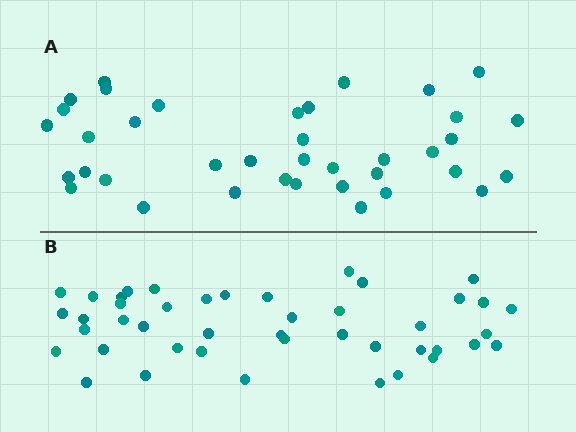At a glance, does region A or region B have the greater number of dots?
Region B (the bottom region) has more dots.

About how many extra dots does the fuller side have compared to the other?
Region B has about 6 more dots than region A.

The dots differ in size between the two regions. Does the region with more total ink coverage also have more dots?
No. Region A has more total ink coverage because its dots are larger, but region B actually contains more individual dots. Total area can be misleading — the number of items is what matters here.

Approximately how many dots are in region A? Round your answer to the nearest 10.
About 40 dots. (The exact count is 38, which rounds to 40.)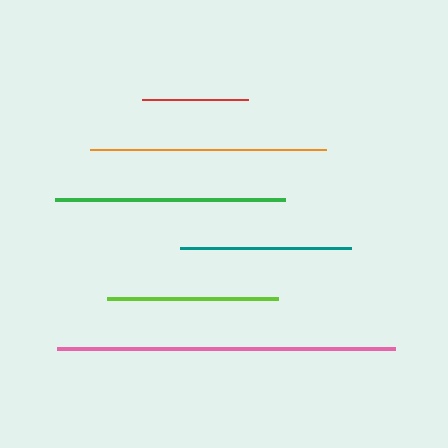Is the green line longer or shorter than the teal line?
The green line is longer than the teal line.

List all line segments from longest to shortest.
From longest to shortest: pink, orange, green, lime, teal, red.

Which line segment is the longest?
The pink line is the longest at approximately 338 pixels.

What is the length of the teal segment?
The teal segment is approximately 170 pixels long.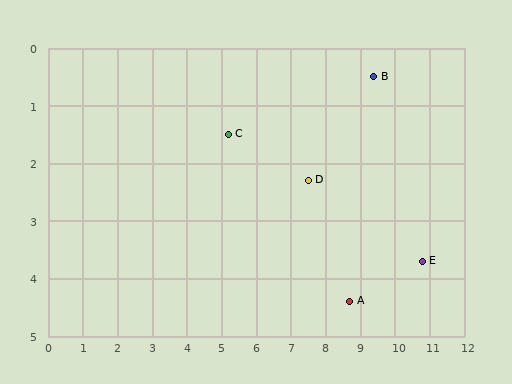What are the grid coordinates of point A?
Point A is at approximately (8.7, 4.4).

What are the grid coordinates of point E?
Point E is at approximately (10.8, 3.7).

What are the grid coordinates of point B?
Point B is at approximately (9.4, 0.5).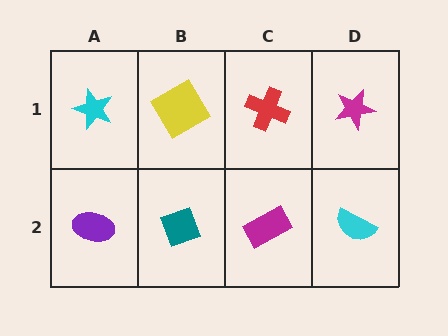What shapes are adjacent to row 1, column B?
A teal diamond (row 2, column B), a cyan star (row 1, column A), a red cross (row 1, column C).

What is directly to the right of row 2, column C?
A cyan semicircle.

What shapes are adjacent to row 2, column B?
A yellow diamond (row 1, column B), a purple ellipse (row 2, column A), a magenta rectangle (row 2, column C).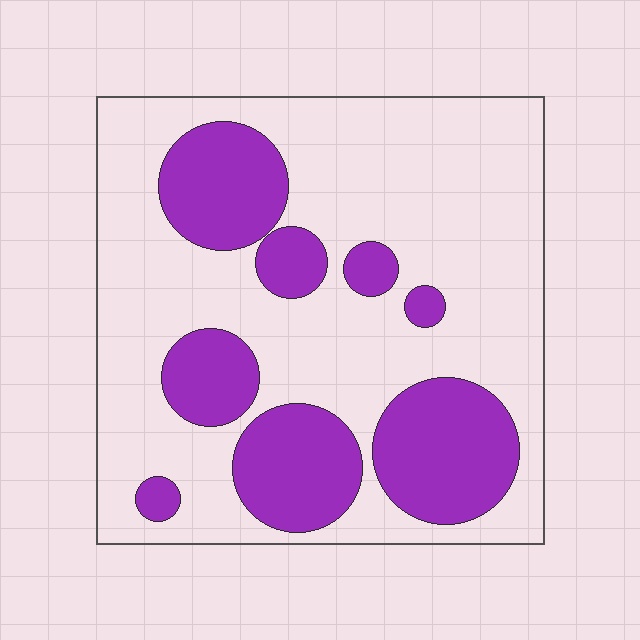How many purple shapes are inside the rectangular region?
8.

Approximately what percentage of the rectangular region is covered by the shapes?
Approximately 30%.